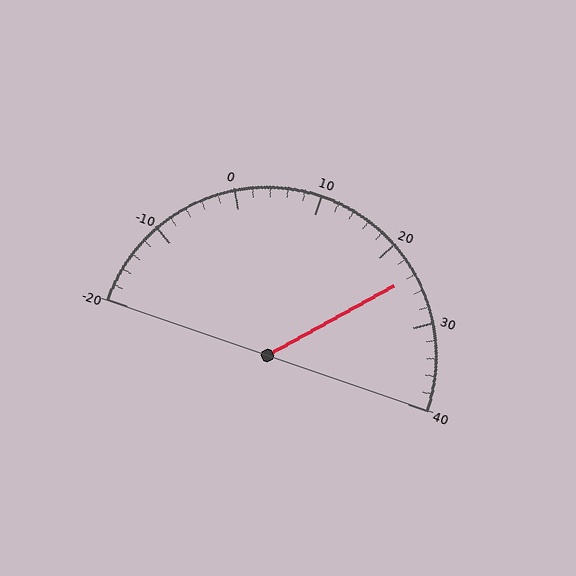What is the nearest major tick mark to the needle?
The nearest major tick mark is 20.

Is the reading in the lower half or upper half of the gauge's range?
The reading is in the upper half of the range (-20 to 40).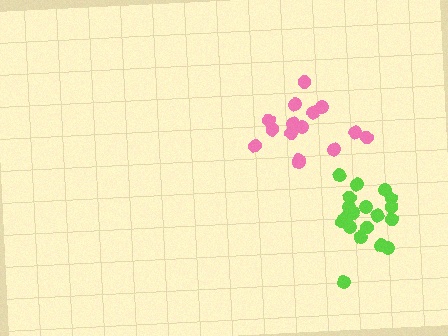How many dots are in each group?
Group 1: 15 dots, Group 2: 19 dots (34 total).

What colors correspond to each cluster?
The clusters are colored: pink, lime.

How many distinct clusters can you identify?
There are 2 distinct clusters.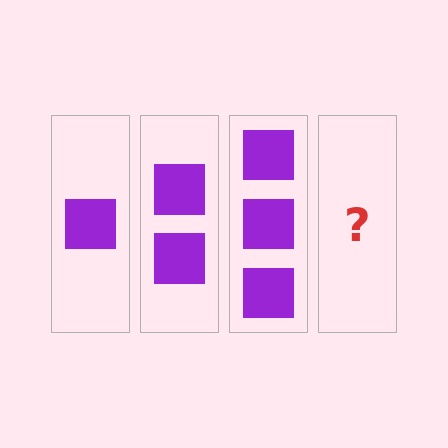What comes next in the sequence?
The next element should be 4 squares.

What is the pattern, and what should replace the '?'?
The pattern is that each step adds one more square. The '?' should be 4 squares.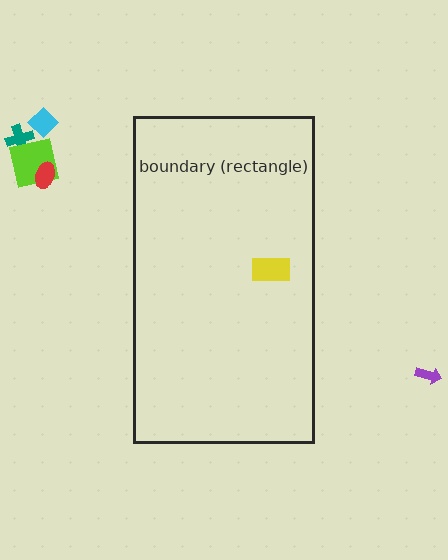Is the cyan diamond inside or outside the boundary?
Outside.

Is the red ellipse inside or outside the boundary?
Outside.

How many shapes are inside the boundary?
1 inside, 5 outside.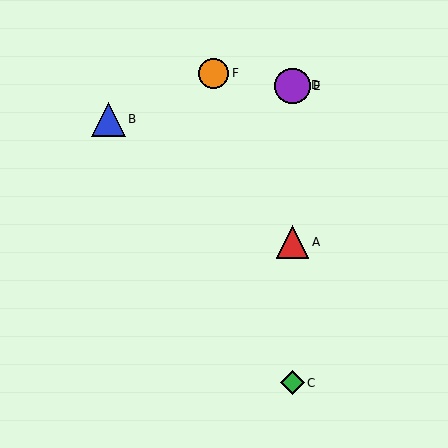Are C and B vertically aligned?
No, C is at x≈292 and B is at x≈109.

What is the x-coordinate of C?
Object C is at x≈292.